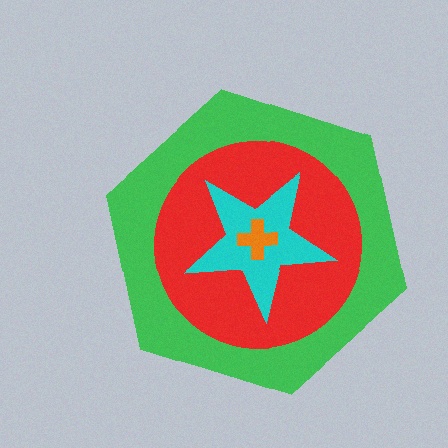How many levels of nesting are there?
4.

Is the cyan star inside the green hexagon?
Yes.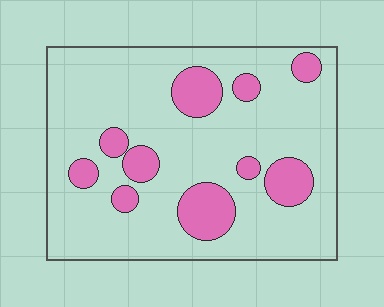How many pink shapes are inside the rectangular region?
10.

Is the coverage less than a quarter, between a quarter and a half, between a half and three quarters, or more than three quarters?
Less than a quarter.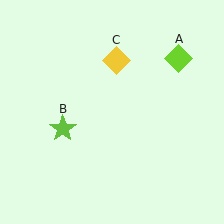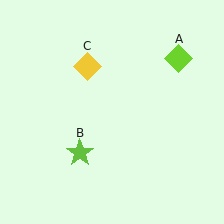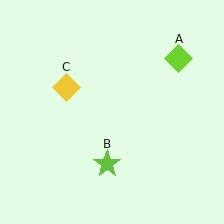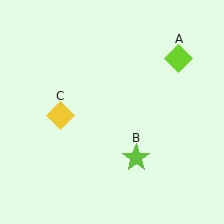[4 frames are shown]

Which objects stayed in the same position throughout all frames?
Lime diamond (object A) remained stationary.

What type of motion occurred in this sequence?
The lime star (object B), yellow diamond (object C) rotated counterclockwise around the center of the scene.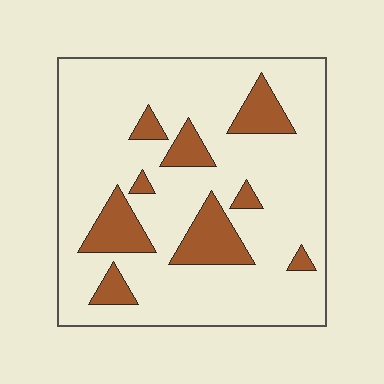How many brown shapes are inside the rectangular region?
9.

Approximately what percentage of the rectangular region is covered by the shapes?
Approximately 20%.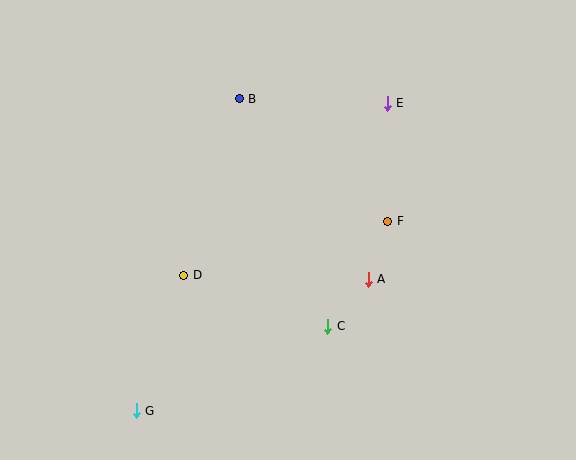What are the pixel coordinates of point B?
Point B is at (239, 99).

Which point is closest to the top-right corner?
Point E is closest to the top-right corner.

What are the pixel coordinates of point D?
Point D is at (184, 275).